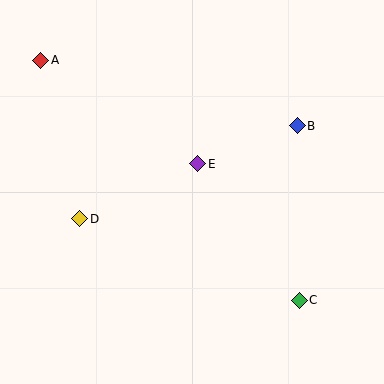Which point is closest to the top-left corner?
Point A is closest to the top-left corner.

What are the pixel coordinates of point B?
Point B is at (297, 126).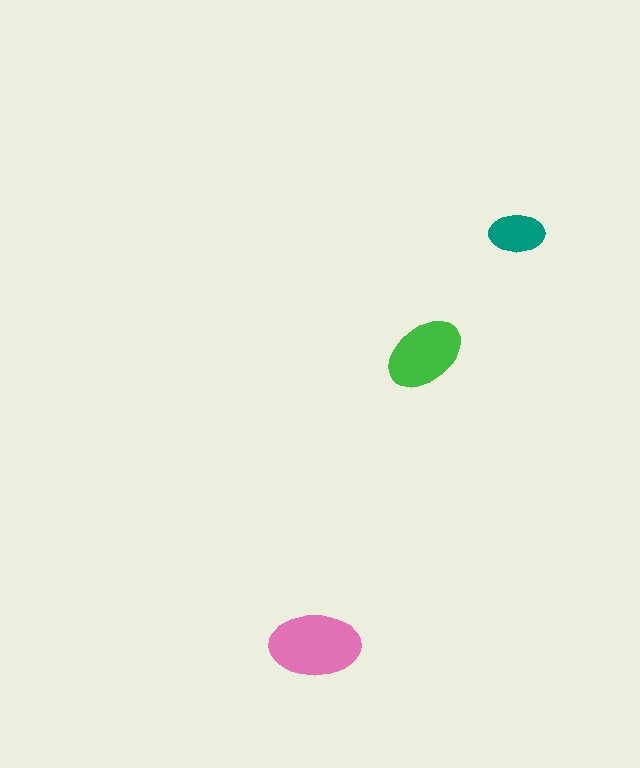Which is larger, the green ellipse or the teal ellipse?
The green one.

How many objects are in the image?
There are 3 objects in the image.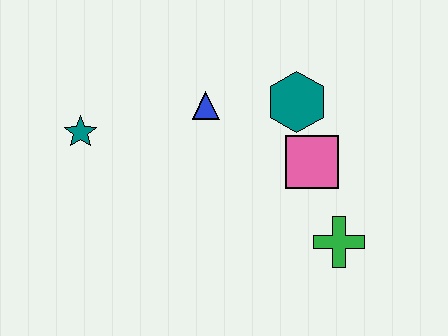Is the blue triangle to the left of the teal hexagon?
Yes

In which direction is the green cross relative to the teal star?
The green cross is to the right of the teal star.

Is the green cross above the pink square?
No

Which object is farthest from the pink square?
The teal star is farthest from the pink square.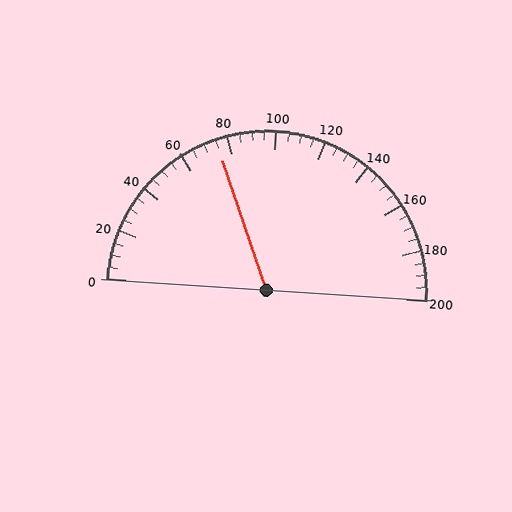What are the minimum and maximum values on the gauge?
The gauge ranges from 0 to 200.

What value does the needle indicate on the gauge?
The needle indicates approximately 75.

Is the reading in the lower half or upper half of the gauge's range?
The reading is in the lower half of the range (0 to 200).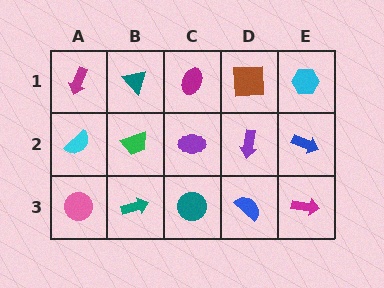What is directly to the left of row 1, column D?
A magenta ellipse.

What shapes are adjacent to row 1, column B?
A green trapezoid (row 2, column B), a magenta arrow (row 1, column A), a magenta ellipse (row 1, column C).